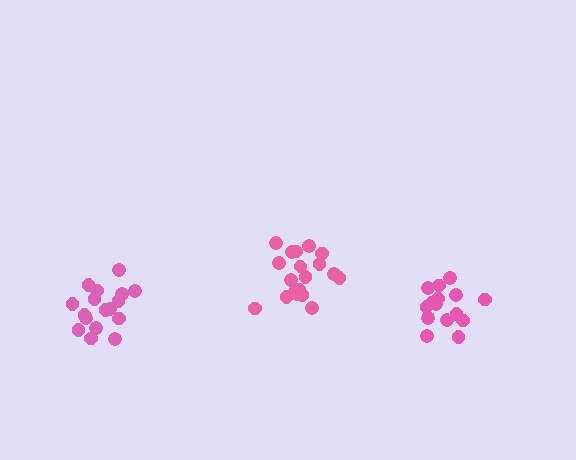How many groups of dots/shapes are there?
There are 3 groups.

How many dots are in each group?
Group 1: 15 dots, Group 2: 19 dots, Group 3: 17 dots (51 total).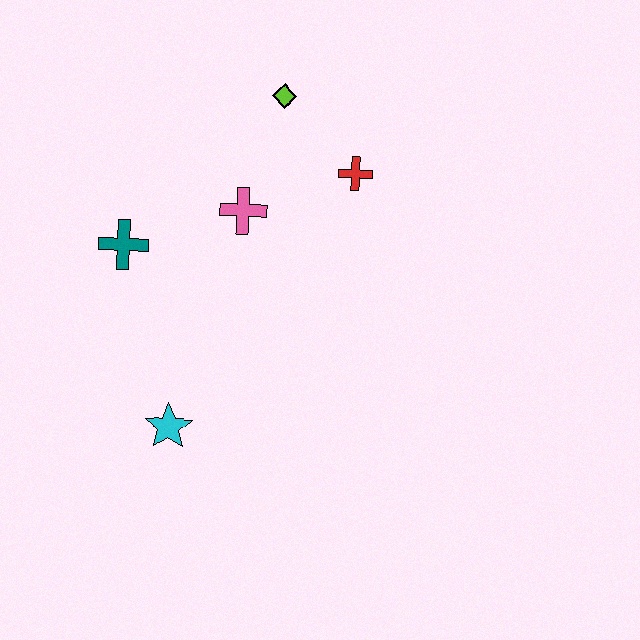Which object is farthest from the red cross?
The cyan star is farthest from the red cross.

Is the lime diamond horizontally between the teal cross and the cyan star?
No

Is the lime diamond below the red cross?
No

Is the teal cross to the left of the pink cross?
Yes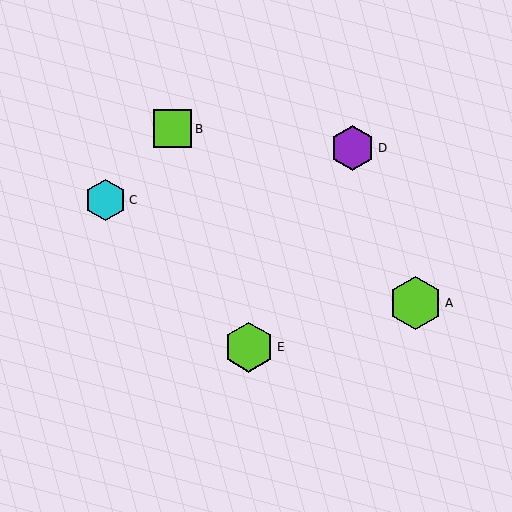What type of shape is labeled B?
Shape B is a lime square.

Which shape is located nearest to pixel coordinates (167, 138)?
The lime square (labeled B) at (173, 129) is nearest to that location.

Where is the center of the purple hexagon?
The center of the purple hexagon is at (352, 148).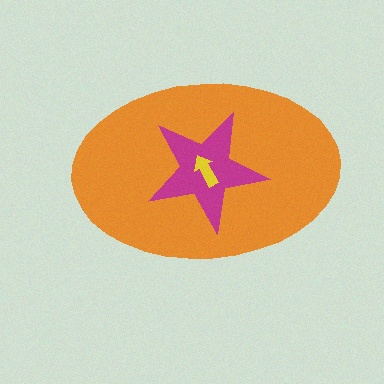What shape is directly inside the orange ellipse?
The magenta star.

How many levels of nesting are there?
3.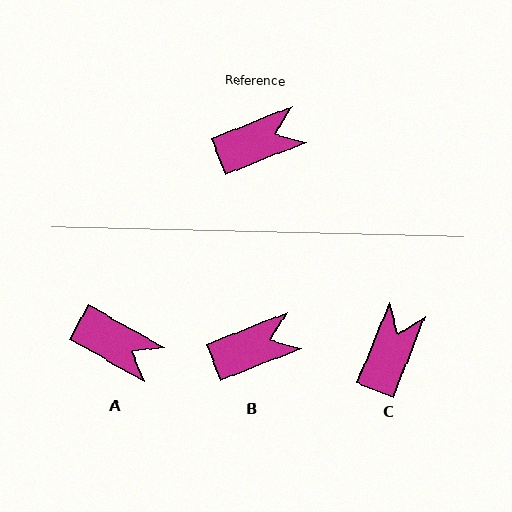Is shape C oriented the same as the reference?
No, it is off by about 47 degrees.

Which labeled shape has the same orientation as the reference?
B.